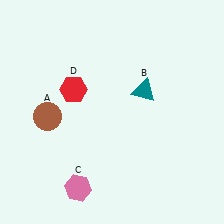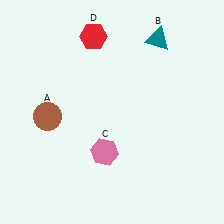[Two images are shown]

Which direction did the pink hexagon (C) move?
The pink hexagon (C) moved up.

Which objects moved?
The objects that moved are: the teal triangle (B), the pink hexagon (C), the red hexagon (D).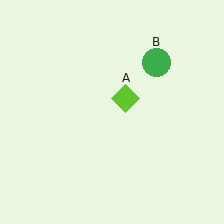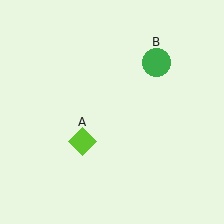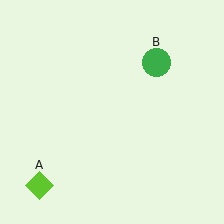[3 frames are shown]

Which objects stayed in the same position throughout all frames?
Green circle (object B) remained stationary.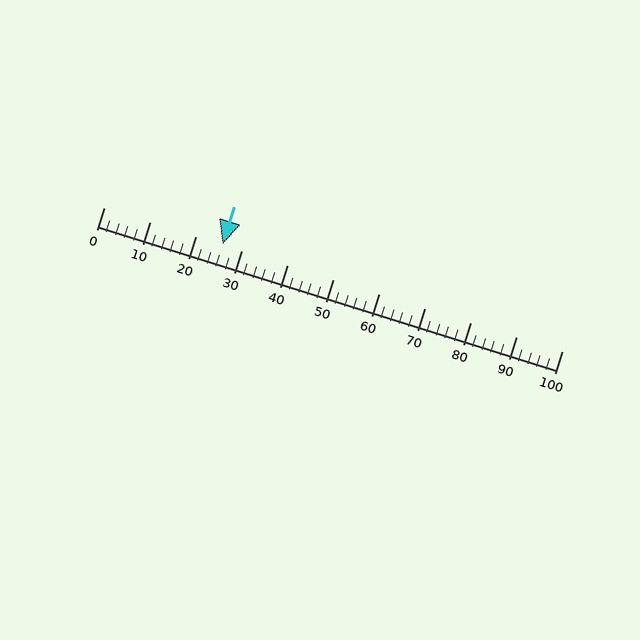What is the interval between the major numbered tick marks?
The major tick marks are spaced 10 units apart.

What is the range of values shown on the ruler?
The ruler shows values from 0 to 100.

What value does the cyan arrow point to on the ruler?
The cyan arrow points to approximately 26.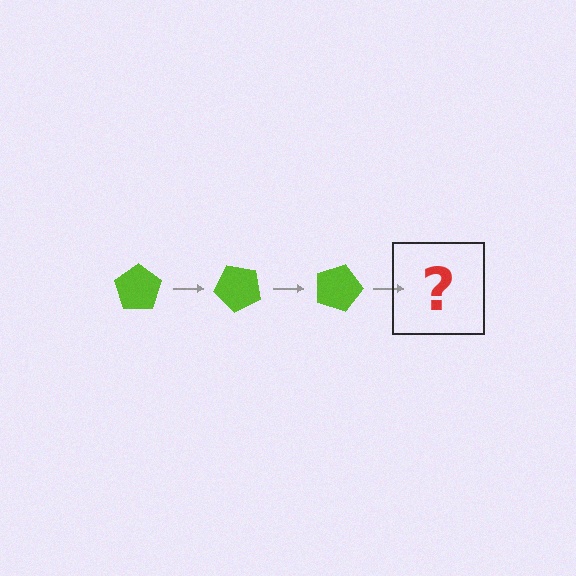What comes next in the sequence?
The next element should be a lime pentagon rotated 135 degrees.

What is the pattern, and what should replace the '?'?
The pattern is that the pentagon rotates 45 degrees each step. The '?' should be a lime pentagon rotated 135 degrees.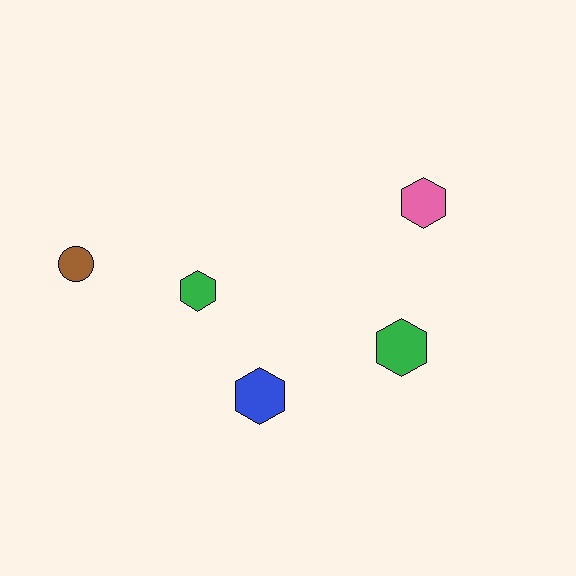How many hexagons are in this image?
There are 4 hexagons.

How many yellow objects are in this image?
There are no yellow objects.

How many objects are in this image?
There are 5 objects.